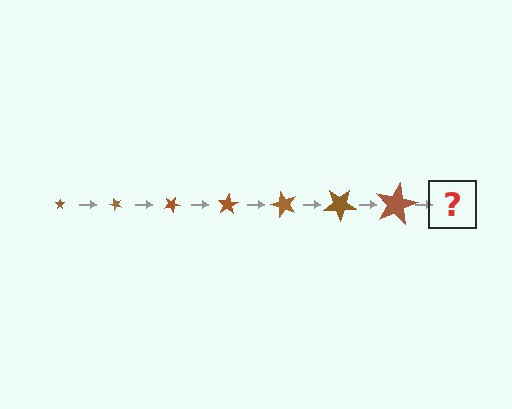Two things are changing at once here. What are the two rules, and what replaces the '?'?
The two rules are that the star grows larger each step and it rotates 50 degrees each step. The '?' should be a star, larger than the previous one and rotated 350 degrees from the start.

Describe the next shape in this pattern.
It should be a star, larger than the previous one and rotated 350 degrees from the start.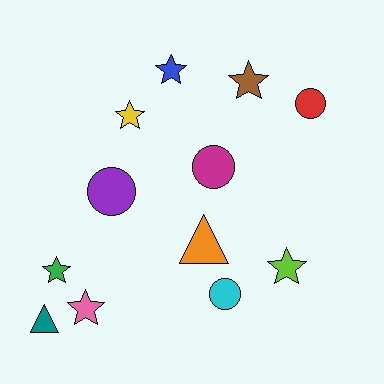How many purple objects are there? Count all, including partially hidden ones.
There is 1 purple object.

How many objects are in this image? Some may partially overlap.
There are 12 objects.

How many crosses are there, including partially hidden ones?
There are no crosses.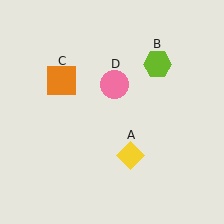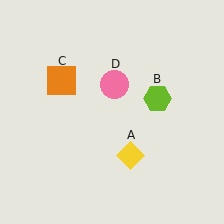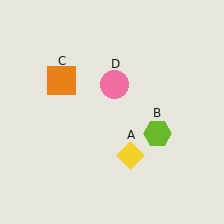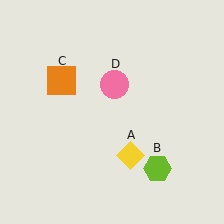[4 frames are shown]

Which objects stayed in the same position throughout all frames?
Yellow diamond (object A) and orange square (object C) and pink circle (object D) remained stationary.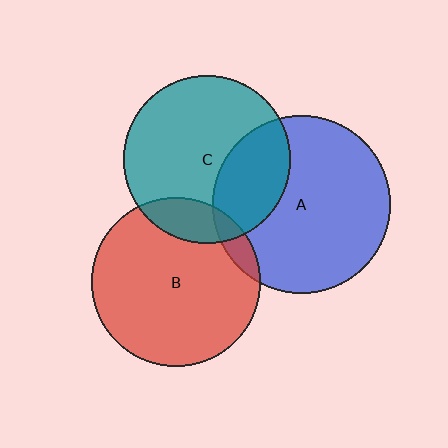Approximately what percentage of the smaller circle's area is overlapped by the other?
Approximately 5%.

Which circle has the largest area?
Circle A (blue).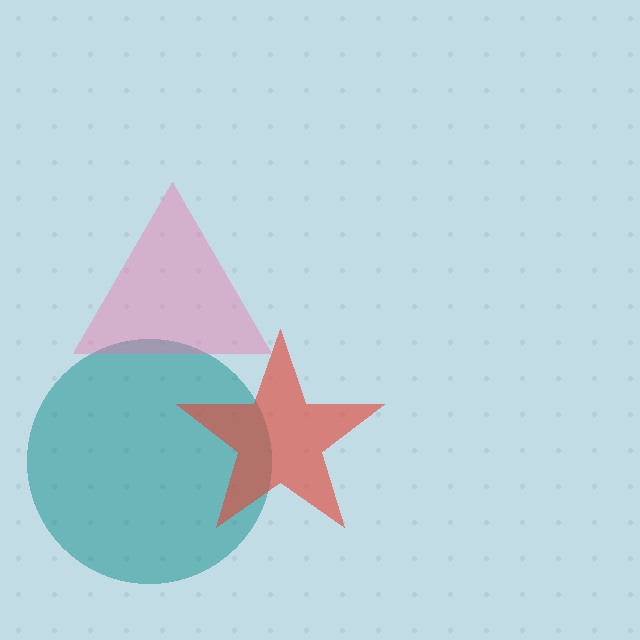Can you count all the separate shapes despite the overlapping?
Yes, there are 3 separate shapes.